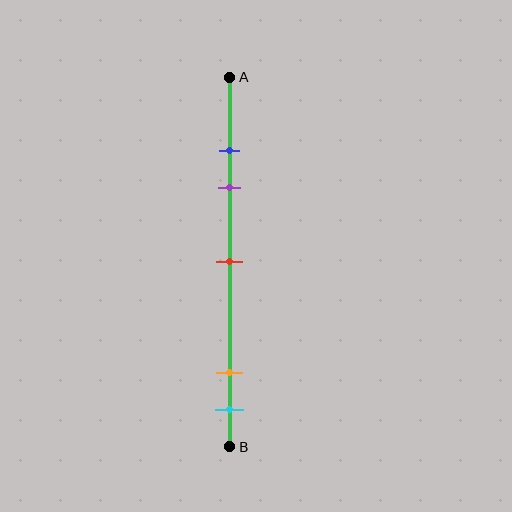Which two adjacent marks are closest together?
The blue and purple marks are the closest adjacent pair.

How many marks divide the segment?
There are 5 marks dividing the segment.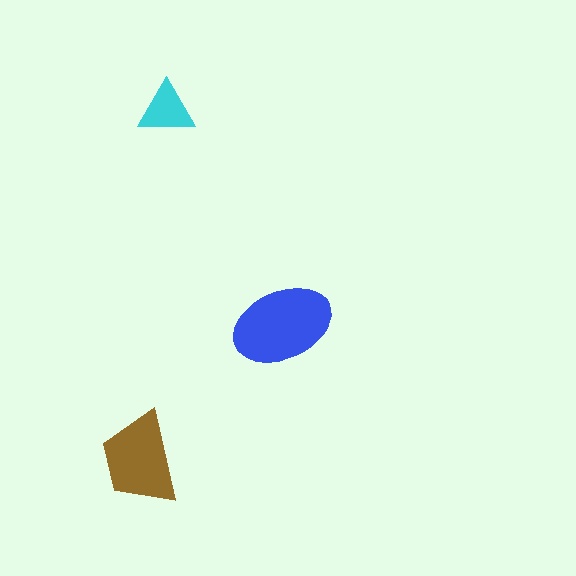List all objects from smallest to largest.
The cyan triangle, the brown trapezoid, the blue ellipse.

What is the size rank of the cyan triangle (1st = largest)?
3rd.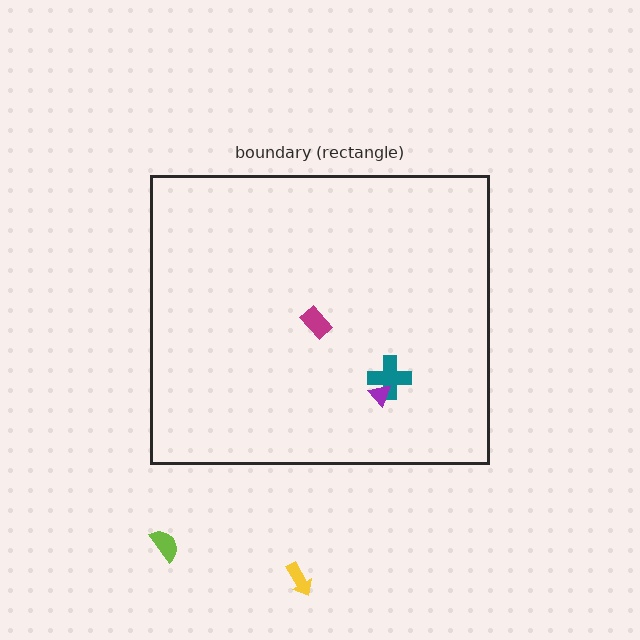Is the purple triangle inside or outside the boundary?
Inside.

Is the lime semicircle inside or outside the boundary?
Outside.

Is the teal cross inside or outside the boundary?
Inside.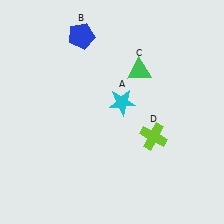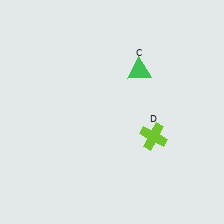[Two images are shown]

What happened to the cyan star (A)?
The cyan star (A) was removed in Image 2. It was in the top-right area of Image 1.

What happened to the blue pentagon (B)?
The blue pentagon (B) was removed in Image 2. It was in the top-left area of Image 1.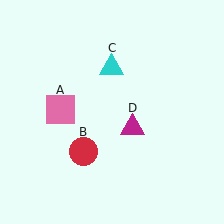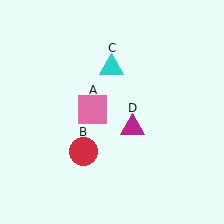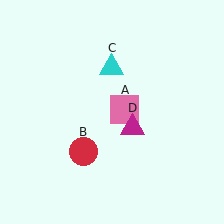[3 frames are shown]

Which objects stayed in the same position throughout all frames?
Red circle (object B) and cyan triangle (object C) and magenta triangle (object D) remained stationary.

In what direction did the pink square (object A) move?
The pink square (object A) moved right.